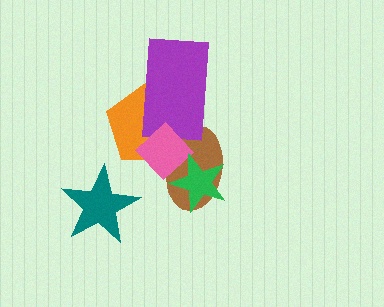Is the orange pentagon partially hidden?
Yes, it is partially covered by another shape.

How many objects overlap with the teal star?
0 objects overlap with the teal star.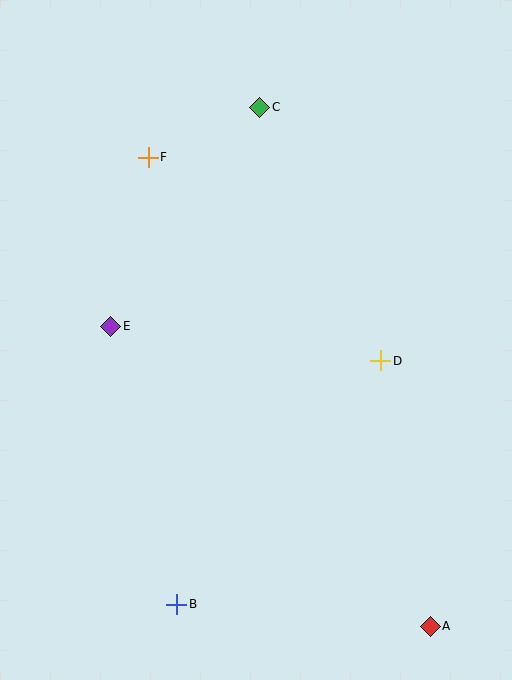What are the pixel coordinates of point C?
Point C is at (260, 107).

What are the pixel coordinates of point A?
Point A is at (430, 626).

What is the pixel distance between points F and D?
The distance between F and D is 309 pixels.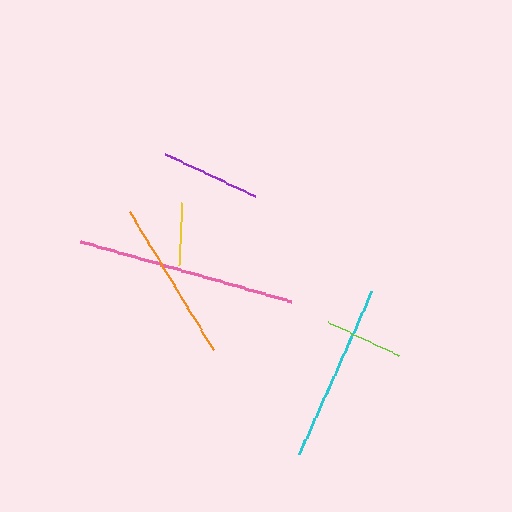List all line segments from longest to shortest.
From longest to shortest: pink, cyan, orange, purple, lime, yellow.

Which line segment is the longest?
The pink line is the longest at approximately 219 pixels.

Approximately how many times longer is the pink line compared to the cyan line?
The pink line is approximately 1.2 times the length of the cyan line.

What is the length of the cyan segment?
The cyan segment is approximately 179 pixels long.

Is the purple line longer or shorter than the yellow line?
The purple line is longer than the yellow line.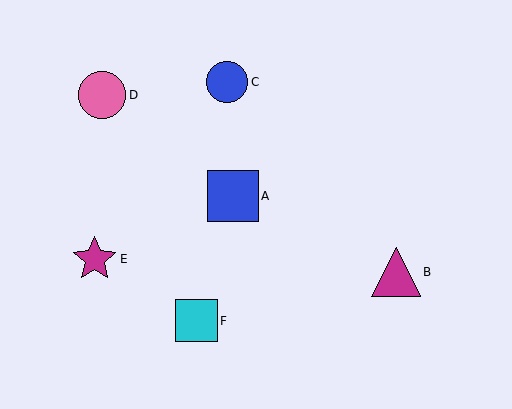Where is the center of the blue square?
The center of the blue square is at (233, 196).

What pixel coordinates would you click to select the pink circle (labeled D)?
Click at (102, 95) to select the pink circle D.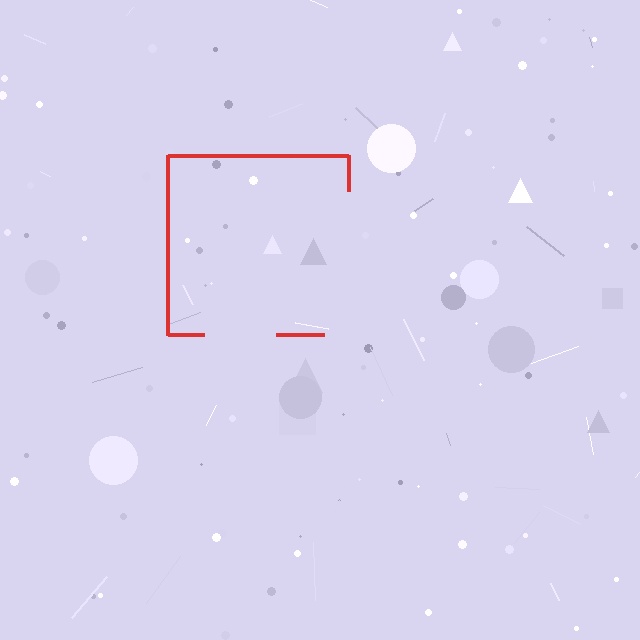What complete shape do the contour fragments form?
The contour fragments form a square.